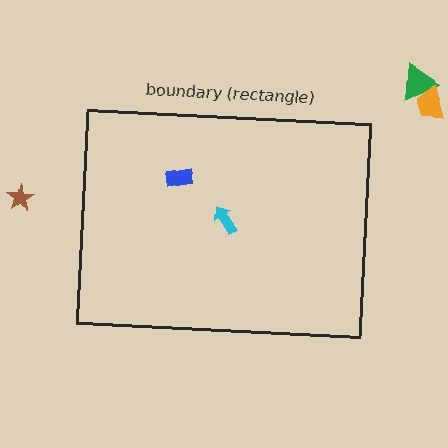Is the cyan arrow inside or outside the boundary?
Inside.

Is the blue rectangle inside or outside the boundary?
Inside.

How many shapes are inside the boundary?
2 inside, 3 outside.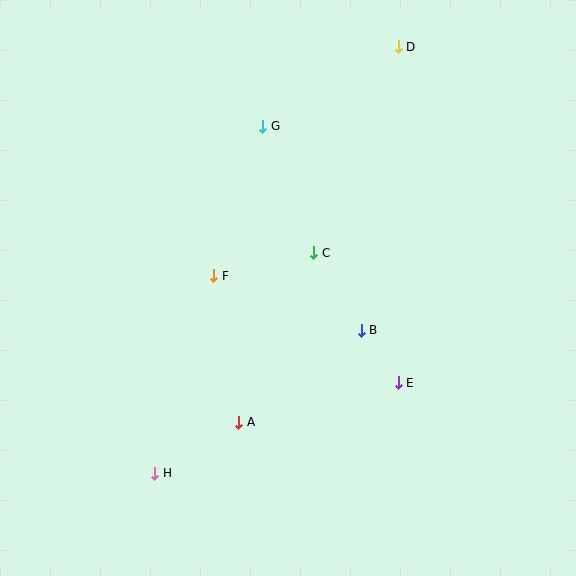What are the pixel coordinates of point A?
Point A is at (239, 422).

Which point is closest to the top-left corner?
Point G is closest to the top-left corner.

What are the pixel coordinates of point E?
Point E is at (398, 383).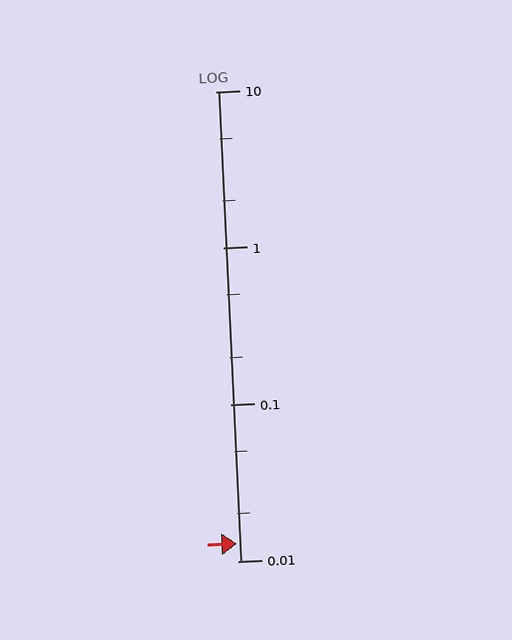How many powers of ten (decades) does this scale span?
The scale spans 3 decades, from 0.01 to 10.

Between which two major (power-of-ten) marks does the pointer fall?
The pointer is between 0.01 and 0.1.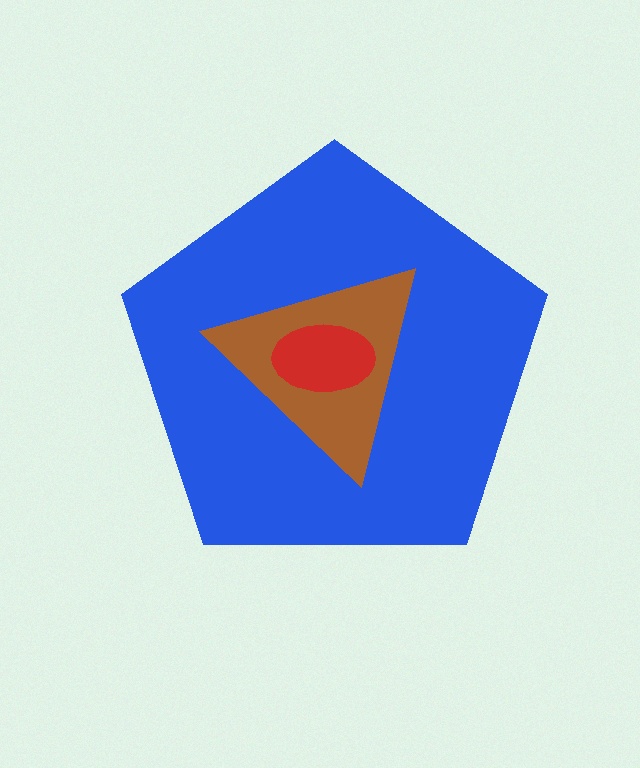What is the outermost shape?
The blue pentagon.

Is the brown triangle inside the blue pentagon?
Yes.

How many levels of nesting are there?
3.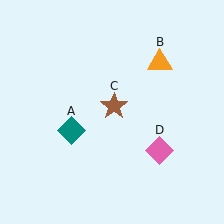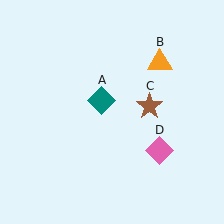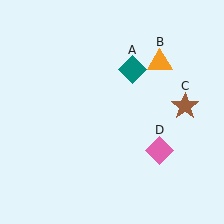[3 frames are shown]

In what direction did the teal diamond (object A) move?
The teal diamond (object A) moved up and to the right.